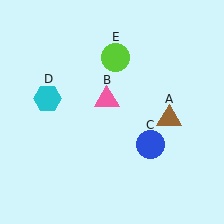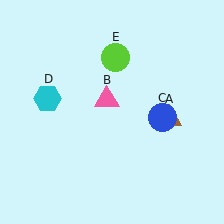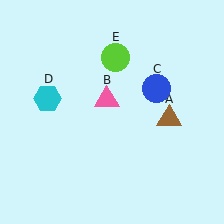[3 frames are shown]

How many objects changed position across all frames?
1 object changed position: blue circle (object C).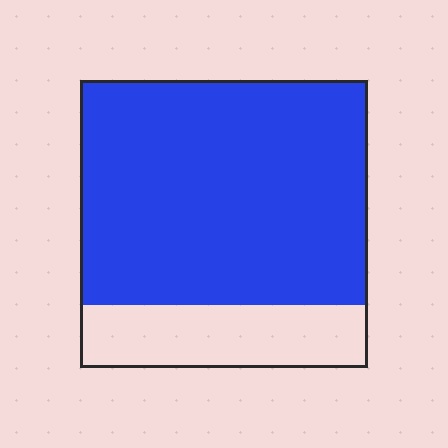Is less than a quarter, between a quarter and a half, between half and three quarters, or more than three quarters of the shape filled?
More than three quarters.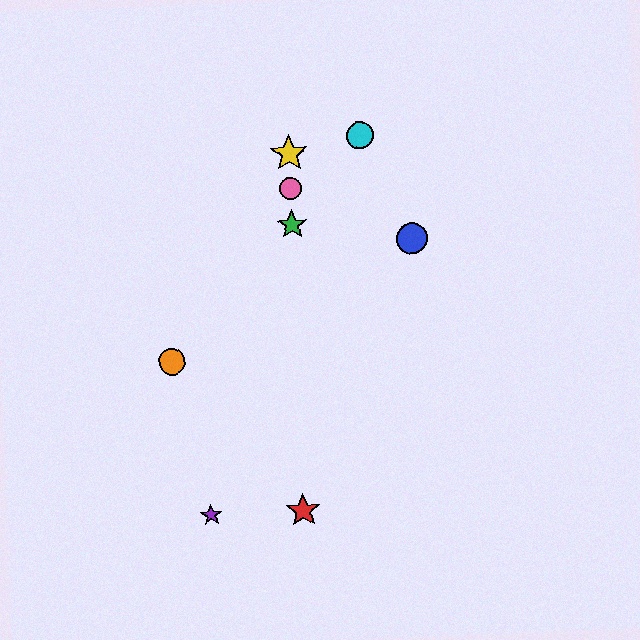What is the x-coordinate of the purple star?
The purple star is at x≈211.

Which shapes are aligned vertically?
The red star, the green star, the yellow star, the pink circle are aligned vertically.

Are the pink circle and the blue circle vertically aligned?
No, the pink circle is at x≈291 and the blue circle is at x≈412.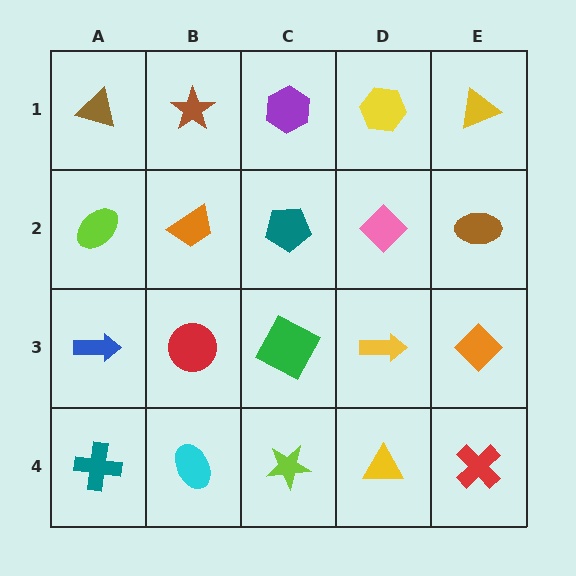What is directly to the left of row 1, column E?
A yellow hexagon.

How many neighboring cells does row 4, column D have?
3.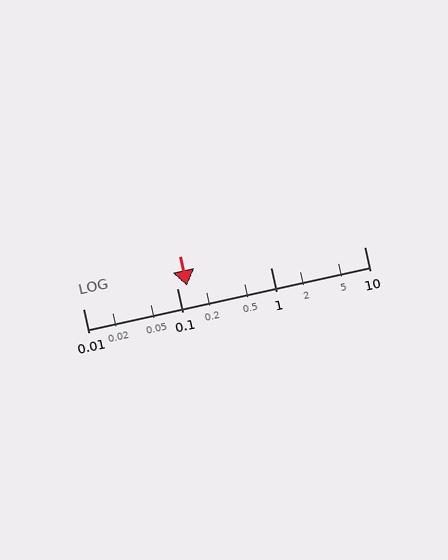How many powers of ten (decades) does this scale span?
The scale spans 3 decades, from 0.01 to 10.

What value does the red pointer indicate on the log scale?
The pointer indicates approximately 0.13.